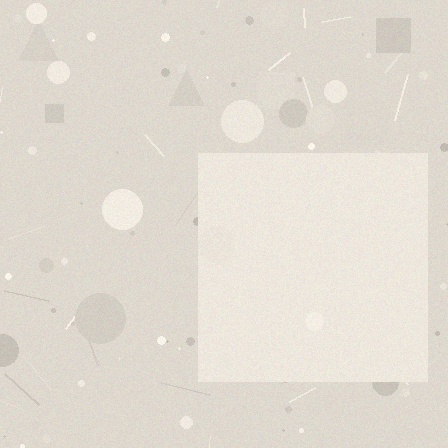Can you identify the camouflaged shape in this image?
The camouflaged shape is a square.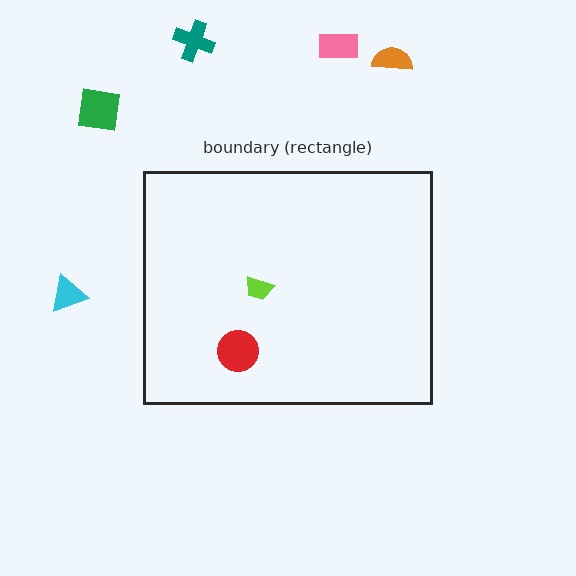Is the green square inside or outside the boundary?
Outside.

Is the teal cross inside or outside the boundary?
Outside.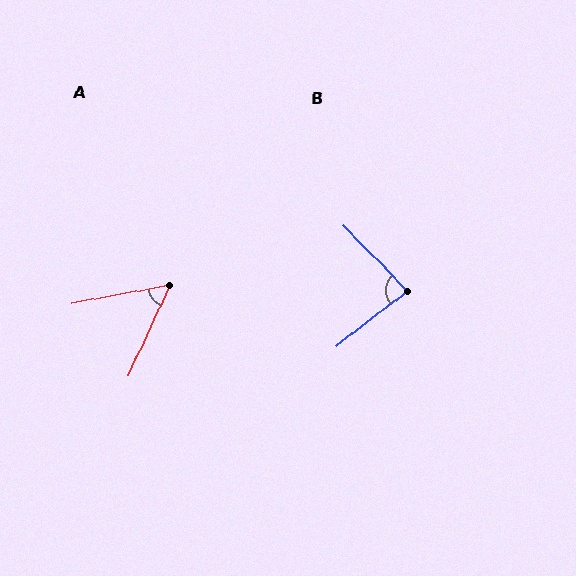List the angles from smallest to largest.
A (55°), B (83°).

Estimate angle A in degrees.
Approximately 55 degrees.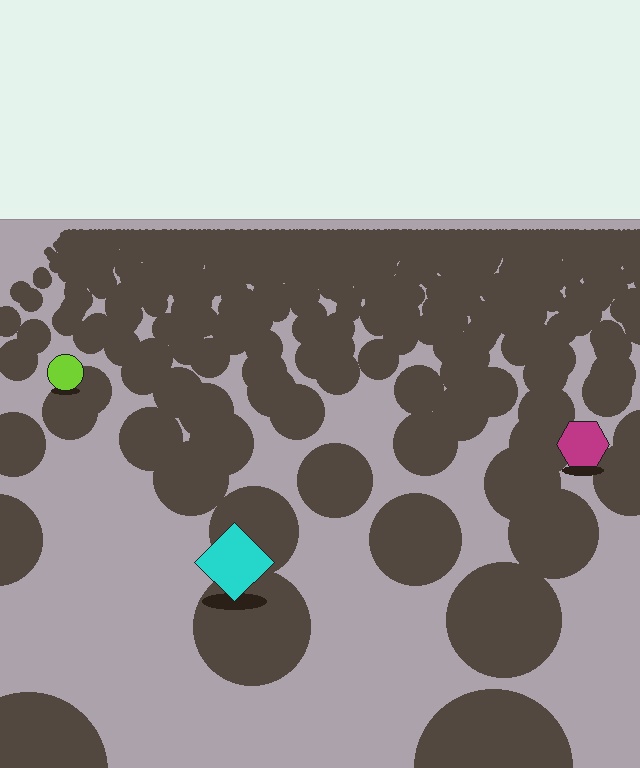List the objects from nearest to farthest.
From nearest to farthest: the cyan diamond, the magenta hexagon, the lime circle.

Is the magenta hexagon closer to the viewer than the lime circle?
Yes. The magenta hexagon is closer — you can tell from the texture gradient: the ground texture is coarser near it.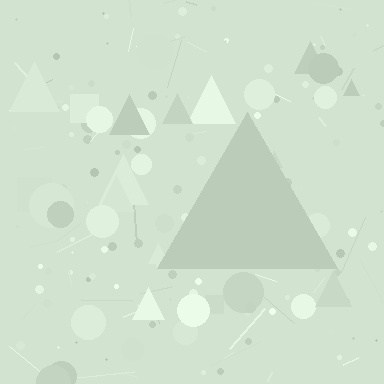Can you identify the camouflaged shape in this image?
The camouflaged shape is a triangle.